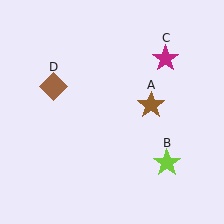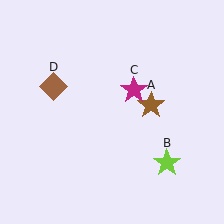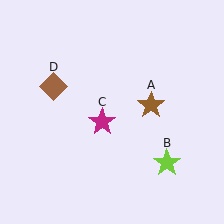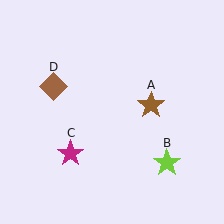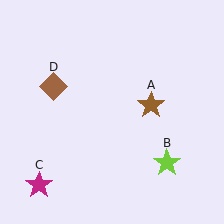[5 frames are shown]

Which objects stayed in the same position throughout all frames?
Brown star (object A) and lime star (object B) and brown diamond (object D) remained stationary.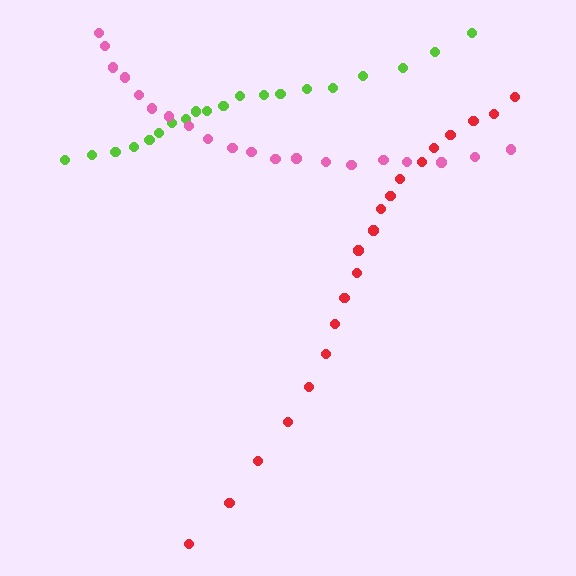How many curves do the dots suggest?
There are 3 distinct paths.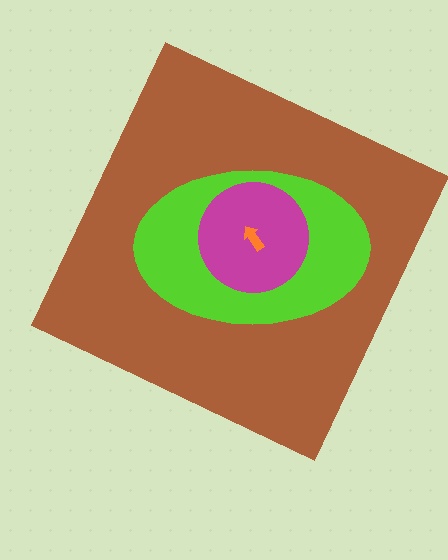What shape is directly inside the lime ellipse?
The magenta circle.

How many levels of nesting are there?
4.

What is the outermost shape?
The brown square.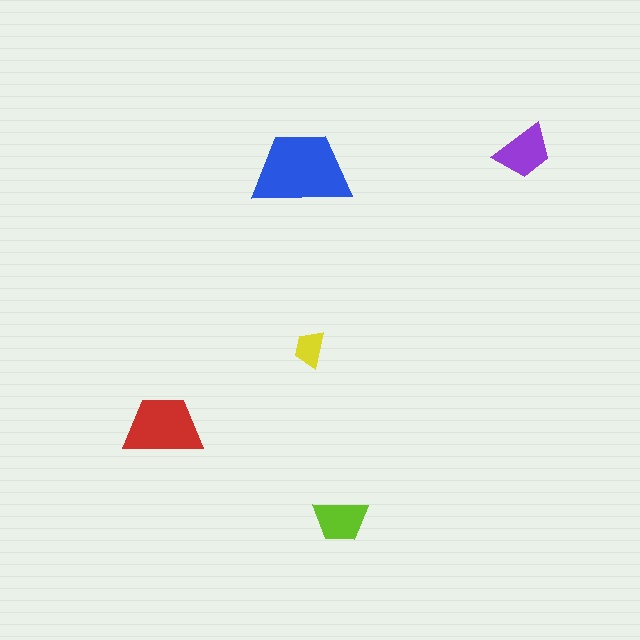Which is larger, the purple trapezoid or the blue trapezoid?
The blue one.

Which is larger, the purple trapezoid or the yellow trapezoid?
The purple one.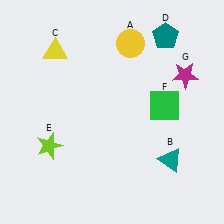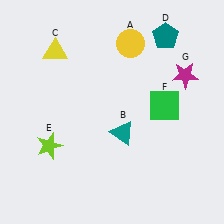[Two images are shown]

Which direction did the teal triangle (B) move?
The teal triangle (B) moved left.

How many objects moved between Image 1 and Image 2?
1 object moved between the two images.